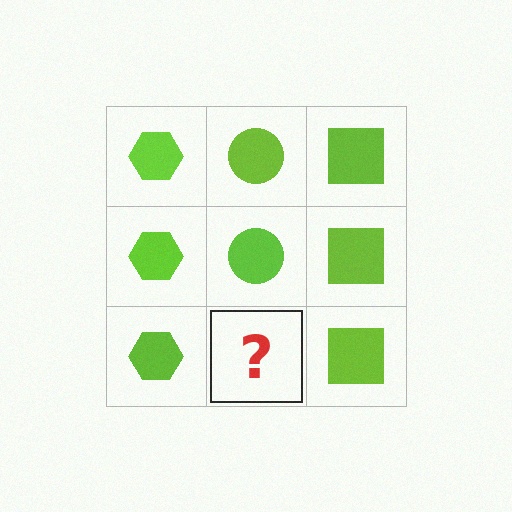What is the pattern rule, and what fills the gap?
The rule is that each column has a consistent shape. The gap should be filled with a lime circle.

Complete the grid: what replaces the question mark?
The question mark should be replaced with a lime circle.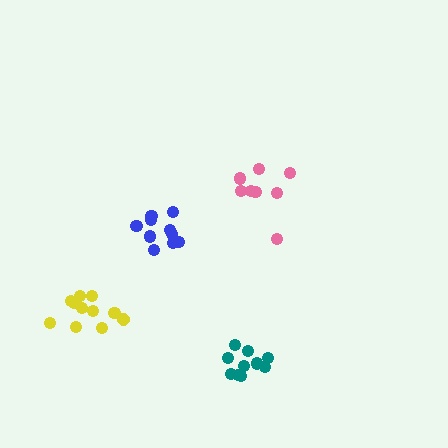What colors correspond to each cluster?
The clusters are colored: pink, blue, yellow, teal.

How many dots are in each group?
Group 1: 8 dots, Group 2: 10 dots, Group 3: 11 dots, Group 4: 10 dots (39 total).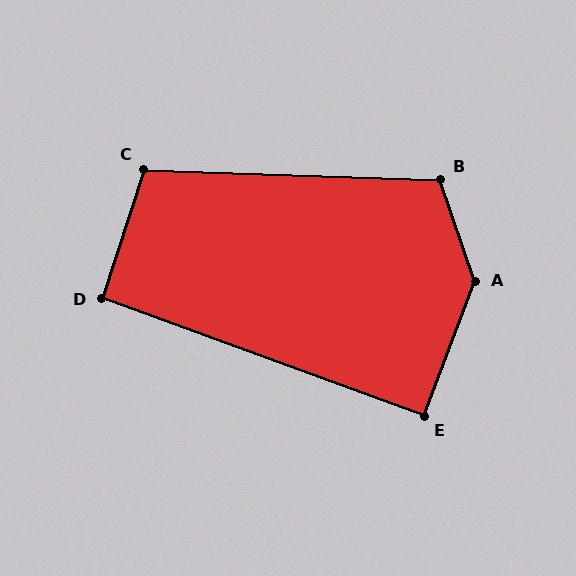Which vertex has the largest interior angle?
A, at approximately 141 degrees.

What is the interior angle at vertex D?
Approximately 92 degrees (approximately right).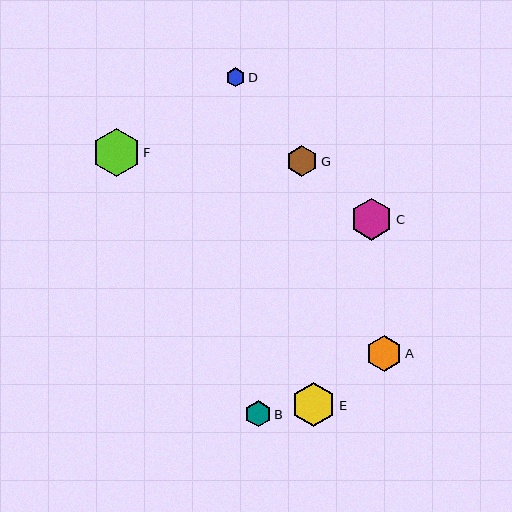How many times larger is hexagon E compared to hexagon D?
Hexagon E is approximately 2.3 times the size of hexagon D.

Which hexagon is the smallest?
Hexagon D is the smallest with a size of approximately 19 pixels.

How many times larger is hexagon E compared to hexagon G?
Hexagon E is approximately 1.4 times the size of hexagon G.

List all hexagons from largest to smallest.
From largest to smallest: F, E, C, A, G, B, D.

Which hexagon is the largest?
Hexagon F is the largest with a size of approximately 48 pixels.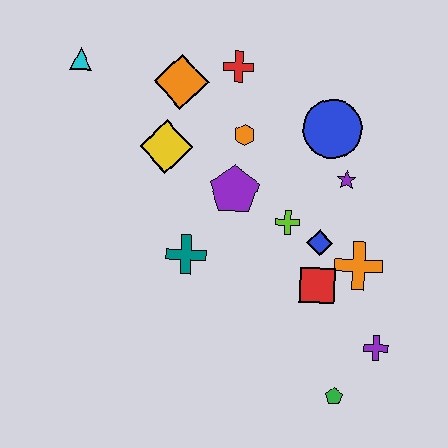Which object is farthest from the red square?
The cyan triangle is farthest from the red square.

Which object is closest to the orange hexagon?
The purple pentagon is closest to the orange hexagon.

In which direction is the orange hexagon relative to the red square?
The orange hexagon is above the red square.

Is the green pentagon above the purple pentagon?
No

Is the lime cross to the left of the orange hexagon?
No